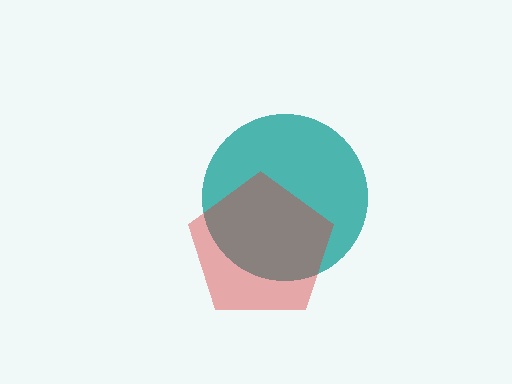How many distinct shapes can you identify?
There are 2 distinct shapes: a teal circle, a red pentagon.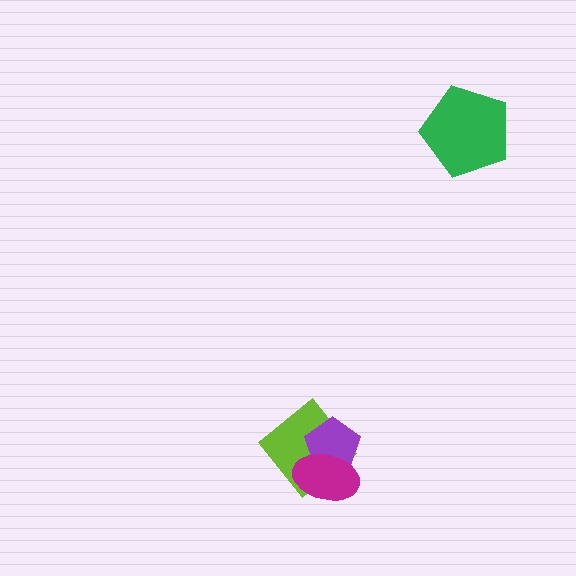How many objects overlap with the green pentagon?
0 objects overlap with the green pentagon.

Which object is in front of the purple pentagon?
The magenta ellipse is in front of the purple pentagon.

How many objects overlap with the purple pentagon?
2 objects overlap with the purple pentagon.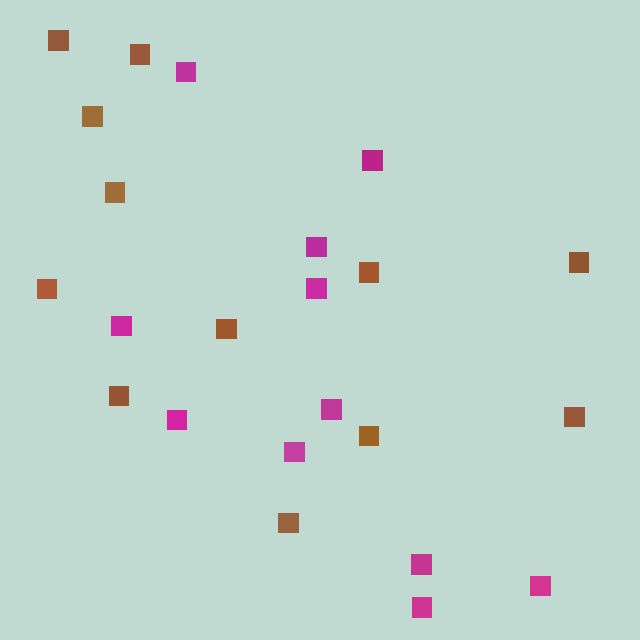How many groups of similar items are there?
There are 2 groups: one group of magenta squares (11) and one group of brown squares (12).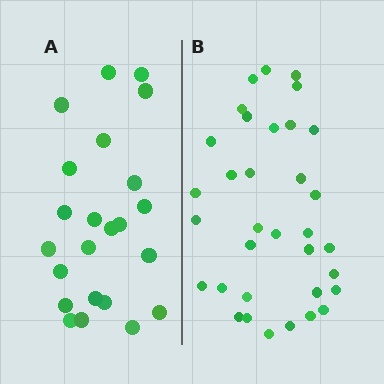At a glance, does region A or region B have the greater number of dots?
Region B (the right region) has more dots.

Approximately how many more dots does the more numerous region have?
Region B has roughly 12 or so more dots than region A.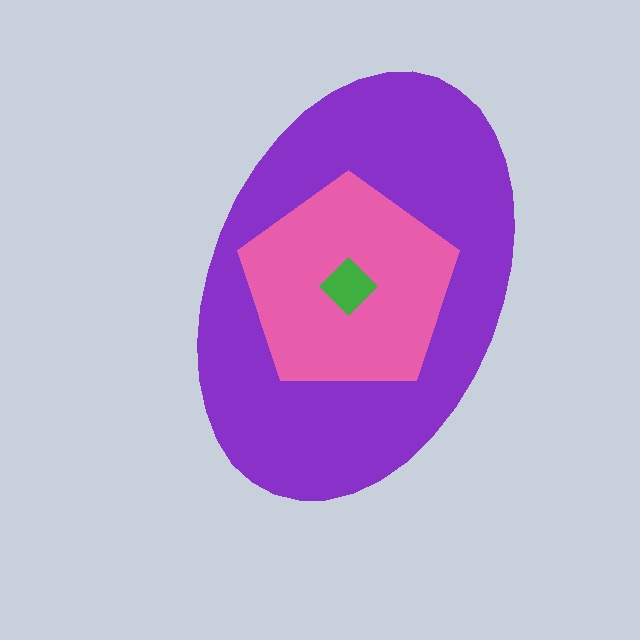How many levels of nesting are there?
3.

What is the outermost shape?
The purple ellipse.